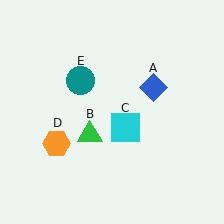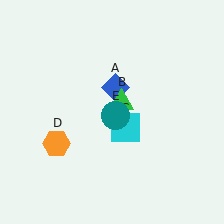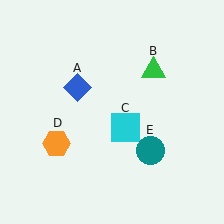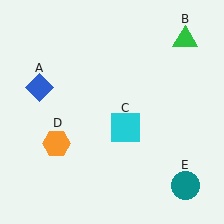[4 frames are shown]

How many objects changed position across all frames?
3 objects changed position: blue diamond (object A), green triangle (object B), teal circle (object E).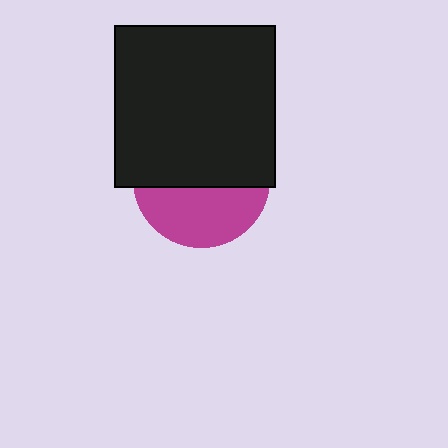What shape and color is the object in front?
The object in front is a black square.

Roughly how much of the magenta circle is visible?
A small part of it is visible (roughly 43%).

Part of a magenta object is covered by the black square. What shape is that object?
It is a circle.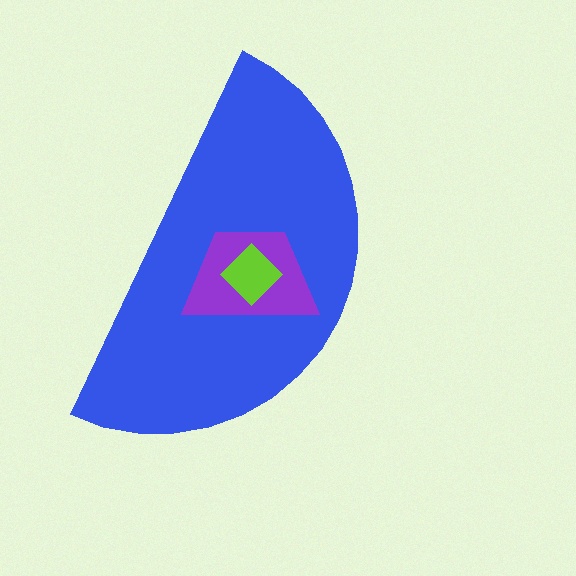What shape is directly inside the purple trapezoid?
The lime diamond.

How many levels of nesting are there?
3.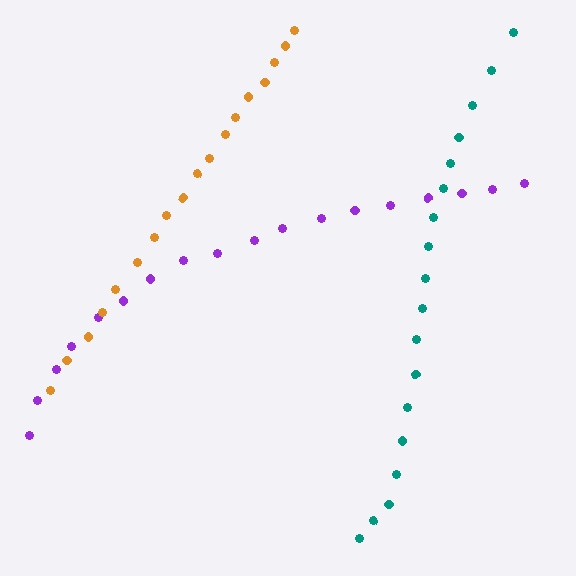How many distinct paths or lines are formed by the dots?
There are 3 distinct paths.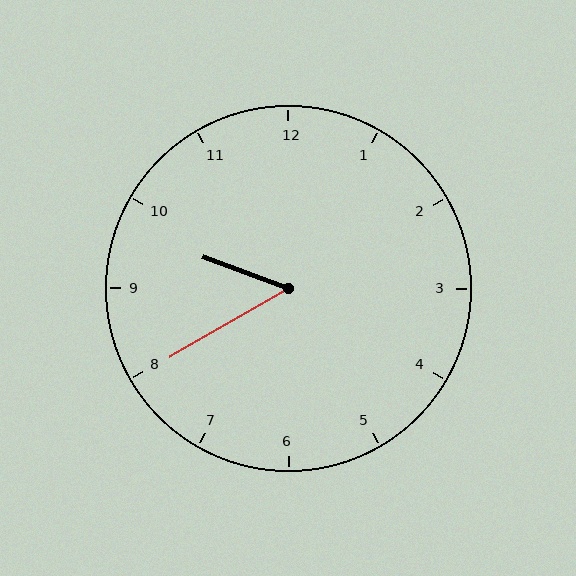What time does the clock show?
9:40.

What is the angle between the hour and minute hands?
Approximately 50 degrees.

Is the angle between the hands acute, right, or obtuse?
It is acute.